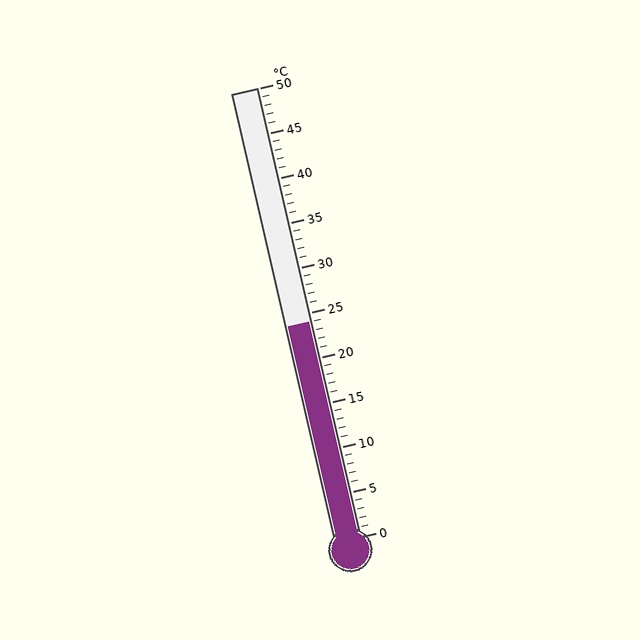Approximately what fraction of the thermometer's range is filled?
The thermometer is filled to approximately 50% of its range.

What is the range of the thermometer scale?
The thermometer scale ranges from 0°C to 50°C.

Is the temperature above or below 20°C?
The temperature is above 20°C.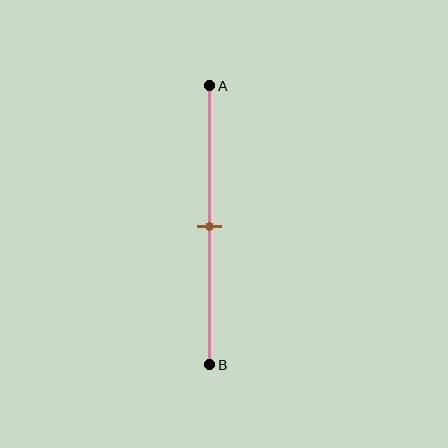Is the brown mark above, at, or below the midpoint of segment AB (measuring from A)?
The brown mark is approximately at the midpoint of segment AB.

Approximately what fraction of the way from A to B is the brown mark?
The brown mark is approximately 50% of the way from A to B.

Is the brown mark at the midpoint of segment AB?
Yes, the mark is approximately at the midpoint.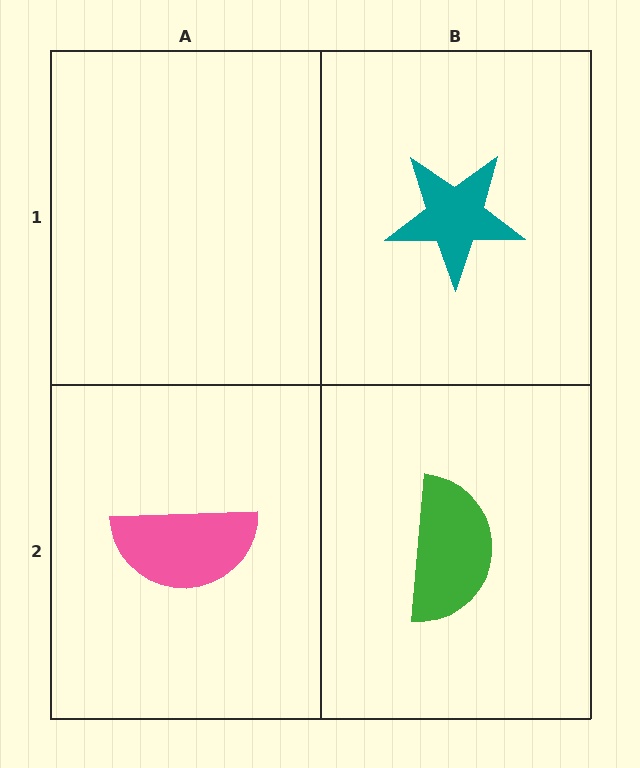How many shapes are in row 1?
1 shape.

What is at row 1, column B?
A teal star.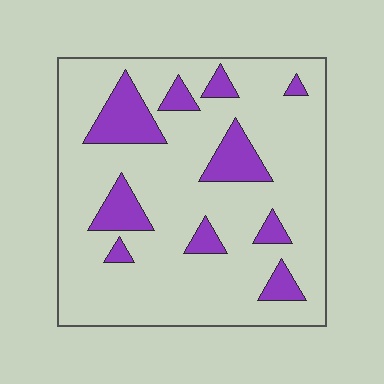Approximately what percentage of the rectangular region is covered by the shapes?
Approximately 20%.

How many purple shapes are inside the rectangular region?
10.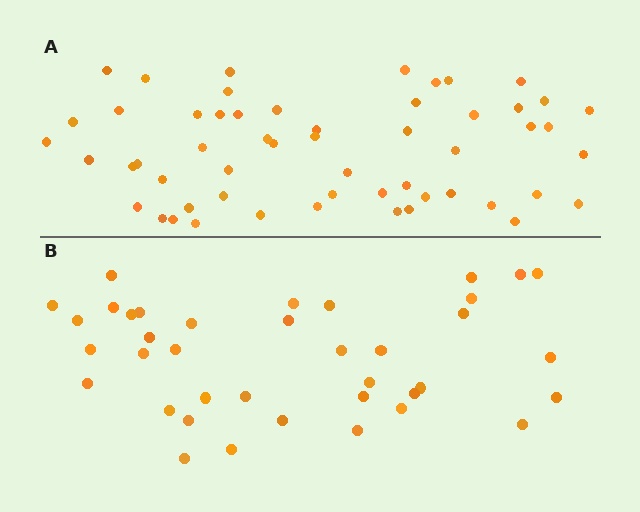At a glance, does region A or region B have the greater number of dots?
Region A (the top region) has more dots.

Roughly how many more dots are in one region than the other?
Region A has approximately 15 more dots than region B.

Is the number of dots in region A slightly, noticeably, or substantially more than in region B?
Region A has noticeably more, but not dramatically so. The ratio is roughly 1.4 to 1.